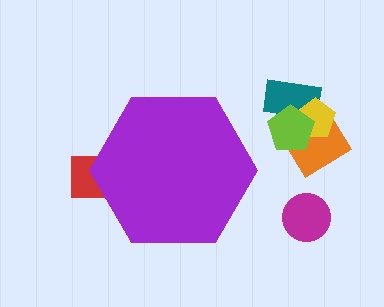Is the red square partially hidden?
Yes, the red square is partially hidden behind the purple hexagon.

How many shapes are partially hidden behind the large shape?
1 shape is partially hidden.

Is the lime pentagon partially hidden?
No, the lime pentagon is fully visible.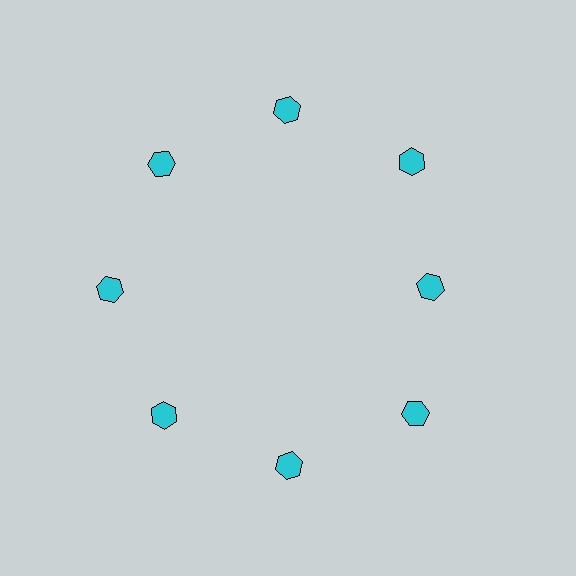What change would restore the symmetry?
The symmetry would be restored by moving it outward, back onto the ring so that all 8 hexagons sit at equal angles and equal distance from the center.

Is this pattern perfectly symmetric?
No. The 8 cyan hexagons are arranged in a ring, but one element near the 3 o'clock position is pulled inward toward the center, breaking the 8-fold rotational symmetry.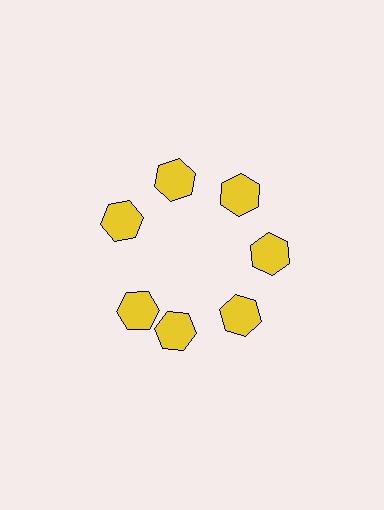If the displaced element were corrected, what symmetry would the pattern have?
It would have 7-fold rotational symmetry — the pattern would map onto itself every 51 degrees.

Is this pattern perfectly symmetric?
No. The 7 yellow hexagons are arranged in a ring, but one element near the 8 o'clock position is rotated out of alignment along the ring, breaking the 7-fold rotational symmetry.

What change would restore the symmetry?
The symmetry would be restored by rotating it back into even spacing with its neighbors so that all 7 hexagons sit at equal angles and equal distance from the center.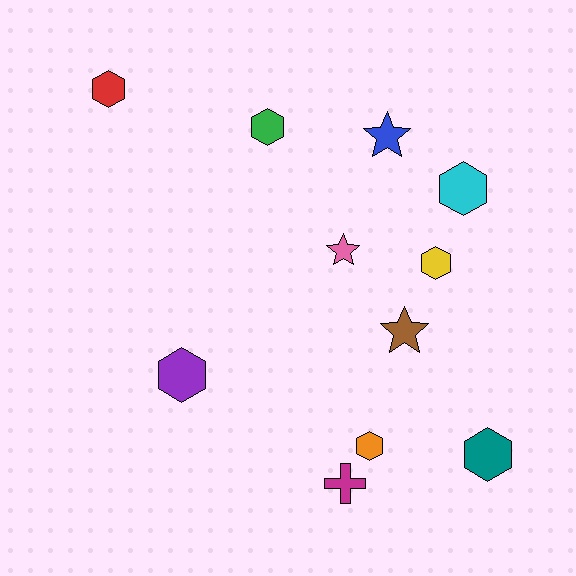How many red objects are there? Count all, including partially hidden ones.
There is 1 red object.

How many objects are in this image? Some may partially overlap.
There are 11 objects.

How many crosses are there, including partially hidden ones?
There is 1 cross.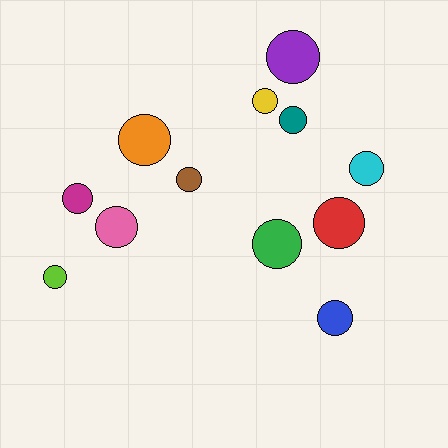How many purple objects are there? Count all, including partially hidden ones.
There is 1 purple object.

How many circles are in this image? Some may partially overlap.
There are 12 circles.